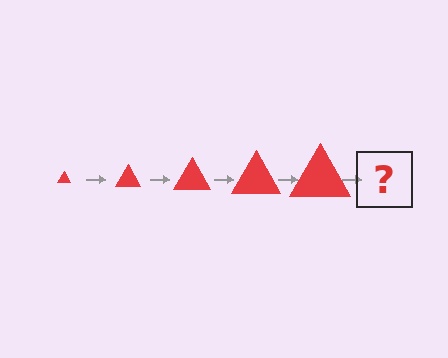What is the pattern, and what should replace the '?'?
The pattern is that the triangle gets progressively larger each step. The '?' should be a red triangle, larger than the previous one.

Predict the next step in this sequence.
The next step is a red triangle, larger than the previous one.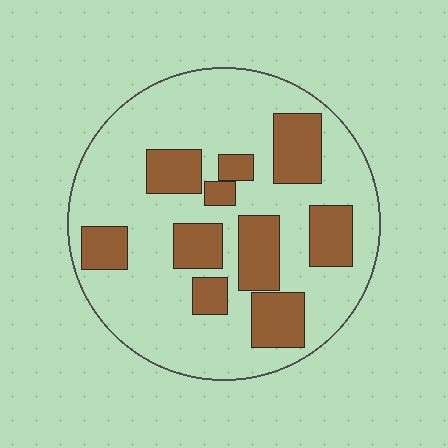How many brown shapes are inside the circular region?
10.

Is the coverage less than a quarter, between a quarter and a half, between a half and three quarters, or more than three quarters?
Between a quarter and a half.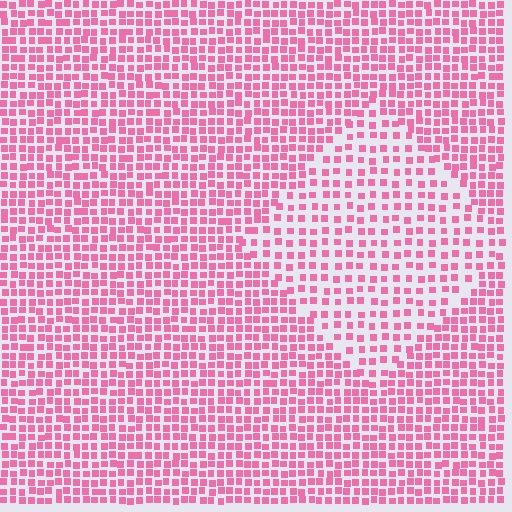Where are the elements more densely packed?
The elements are more densely packed outside the diamond boundary.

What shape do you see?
I see a diamond.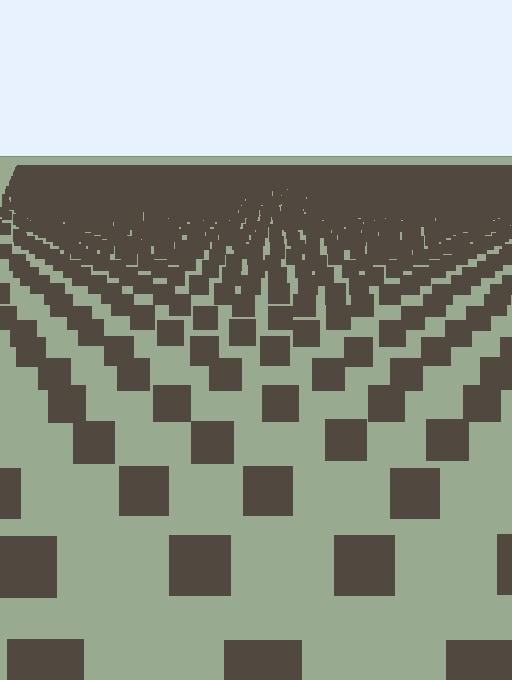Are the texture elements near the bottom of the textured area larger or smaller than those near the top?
Larger. Near the bottom, elements are closer to the viewer and appear at a bigger on-screen size.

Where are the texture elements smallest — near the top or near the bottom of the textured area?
Near the top.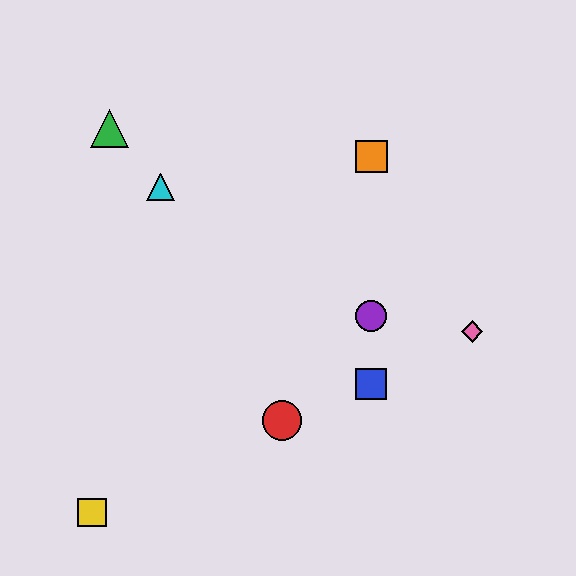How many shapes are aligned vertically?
3 shapes (the blue square, the purple circle, the orange square) are aligned vertically.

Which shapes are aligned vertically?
The blue square, the purple circle, the orange square are aligned vertically.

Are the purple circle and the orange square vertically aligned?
Yes, both are at x≈371.